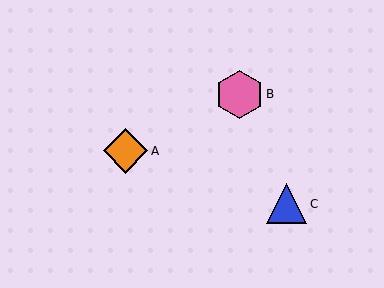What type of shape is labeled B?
Shape B is a pink hexagon.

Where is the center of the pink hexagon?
The center of the pink hexagon is at (239, 94).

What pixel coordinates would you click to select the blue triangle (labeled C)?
Click at (287, 204) to select the blue triangle C.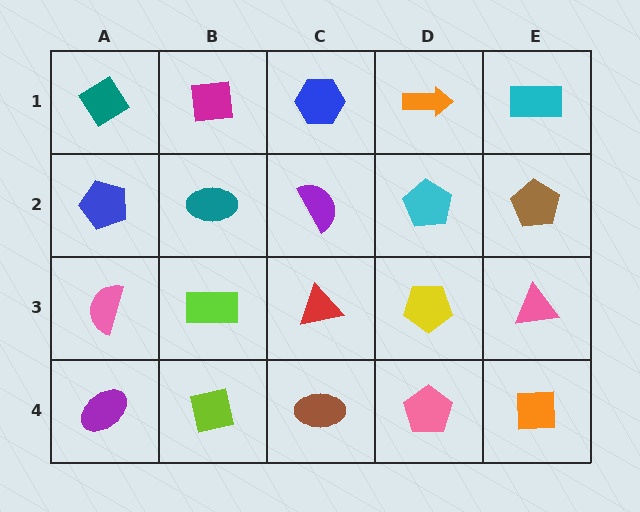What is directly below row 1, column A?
A blue pentagon.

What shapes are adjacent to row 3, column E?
A brown pentagon (row 2, column E), an orange square (row 4, column E), a yellow pentagon (row 3, column D).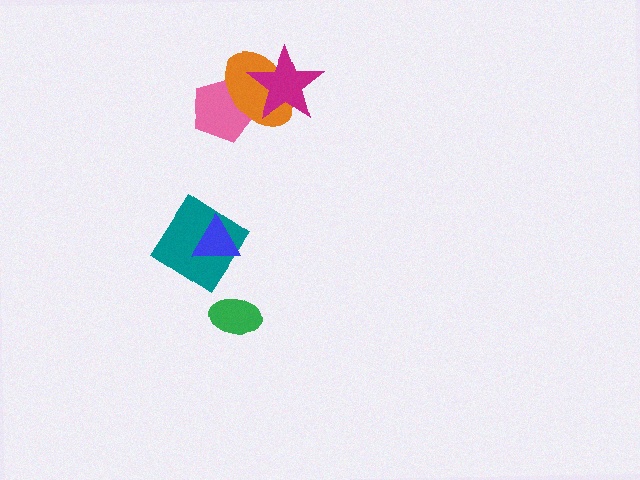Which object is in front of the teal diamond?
The blue triangle is in front of the teal diamond.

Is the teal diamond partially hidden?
Yes, it is partially covered by another shape.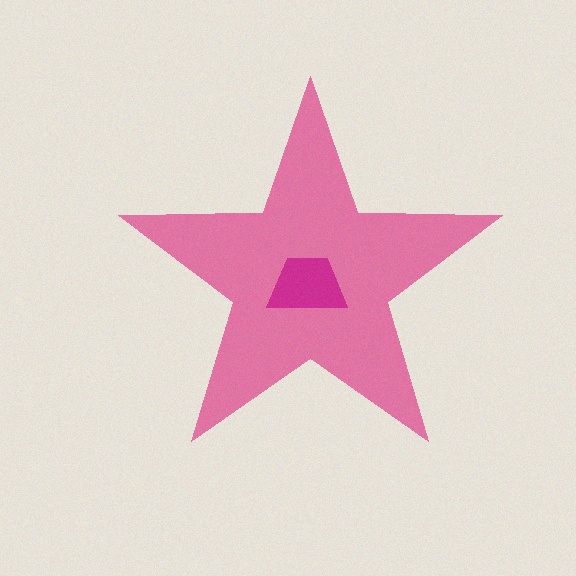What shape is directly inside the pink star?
The magenta trapezoid.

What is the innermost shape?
The magenta trapezoid.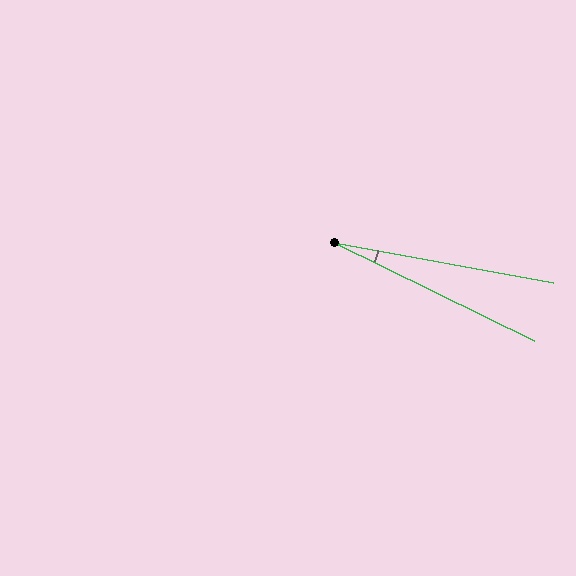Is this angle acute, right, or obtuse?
It is acute.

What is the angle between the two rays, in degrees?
Approximately 16 degrees.